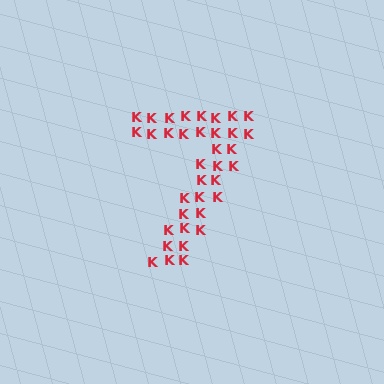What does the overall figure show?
The overall figure shows the digit 7.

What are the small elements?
The small elements are letter K's.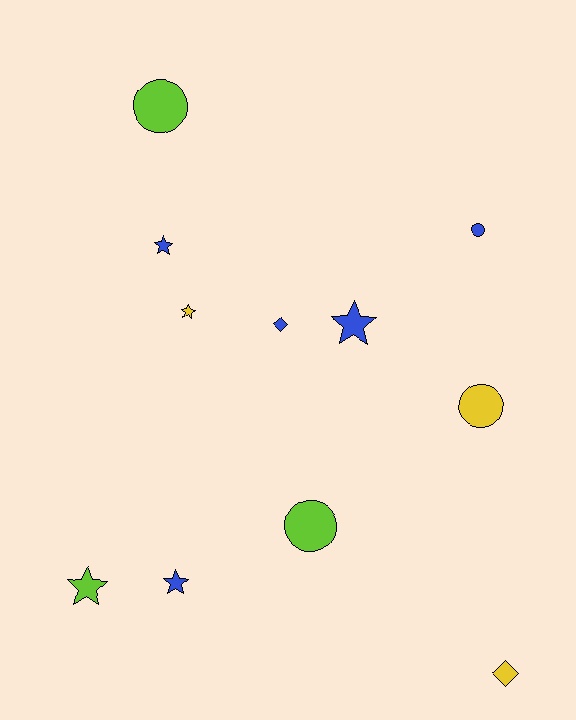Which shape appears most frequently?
Star, with 5 objects.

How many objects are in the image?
There are 11 objects.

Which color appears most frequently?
Blue, with 5 objects.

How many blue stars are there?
There are 3 blue stars.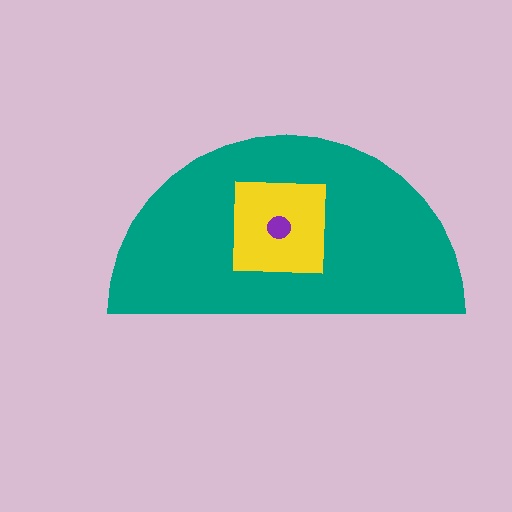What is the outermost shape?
The teal semicircle.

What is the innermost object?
The purple circle.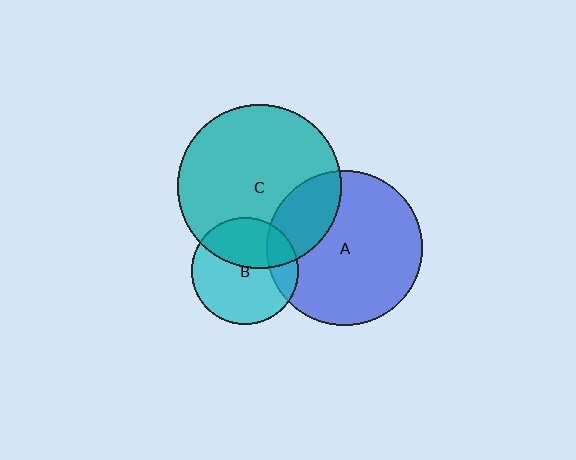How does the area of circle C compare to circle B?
Approximately 2.4 times.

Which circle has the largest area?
Circle C (teal).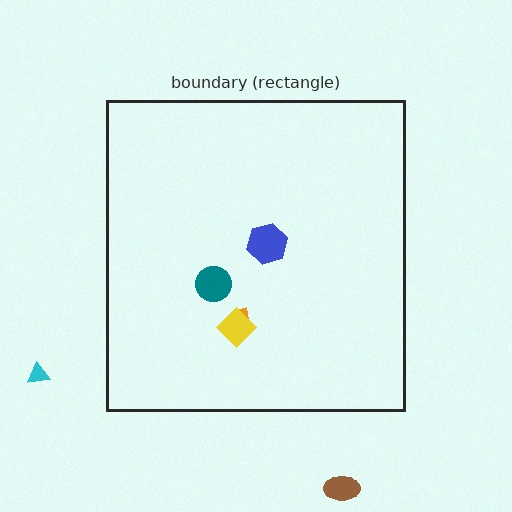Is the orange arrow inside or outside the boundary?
Inside.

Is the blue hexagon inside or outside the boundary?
Inside.